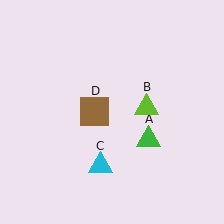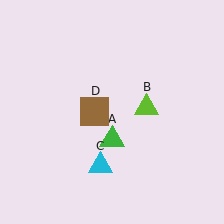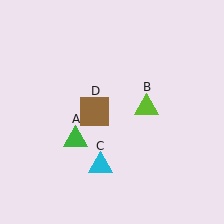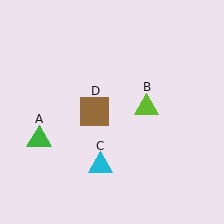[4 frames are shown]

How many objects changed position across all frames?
1 object changed position: green triangle (object A).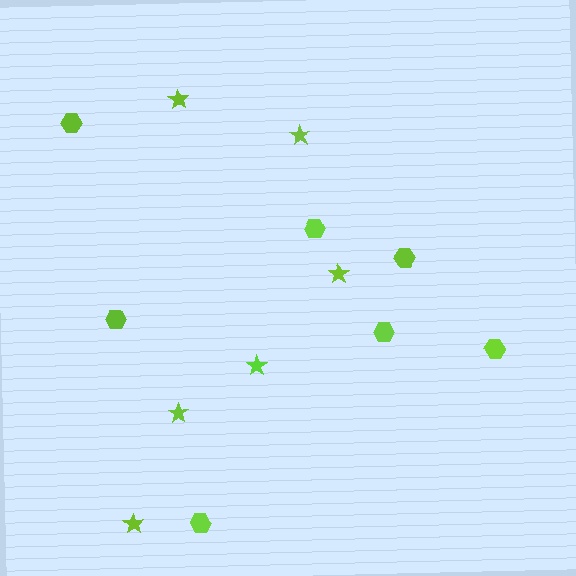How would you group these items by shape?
There are 2 groups: one group of hexagons (7) and one group of stars (6).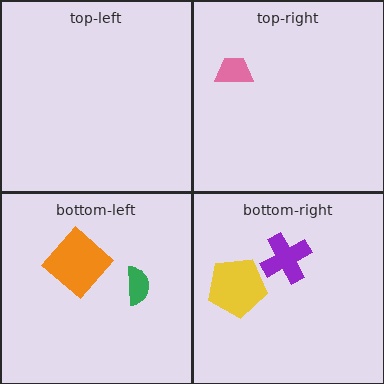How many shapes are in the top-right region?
1.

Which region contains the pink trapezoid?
The top-right region.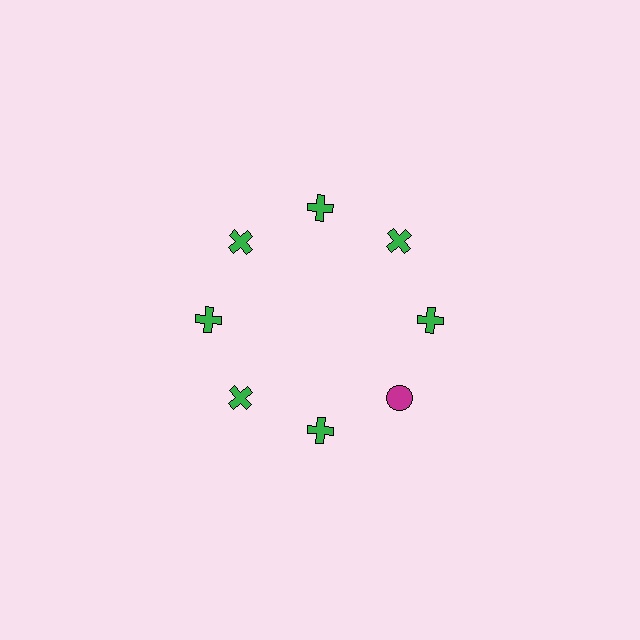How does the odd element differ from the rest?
It differs in both color (magenta instead of green) and shape (circle instead of cross).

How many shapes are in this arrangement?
There are 8 shapes arranged in a ring pattern.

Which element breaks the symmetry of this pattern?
The magenta circle at roughly the 4 o'clock position breaks the symmetry. All other shapes are green crosses.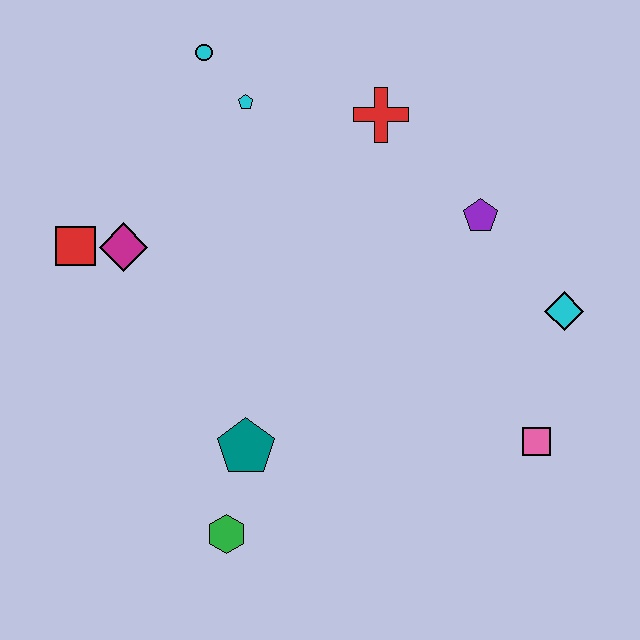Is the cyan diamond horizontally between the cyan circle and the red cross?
No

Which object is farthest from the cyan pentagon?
The pink square is farthest from the cyan pentagon.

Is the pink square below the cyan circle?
Yes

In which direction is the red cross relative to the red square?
The red cross is to the right of the red square.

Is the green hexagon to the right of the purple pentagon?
No